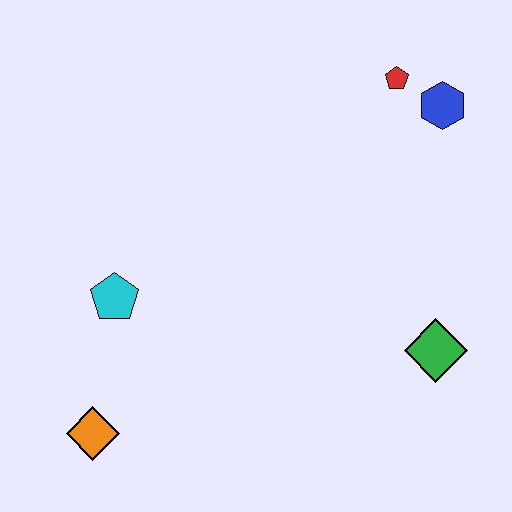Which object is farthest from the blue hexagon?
The orange diamond is farthest from the blue hexagon.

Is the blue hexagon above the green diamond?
Yes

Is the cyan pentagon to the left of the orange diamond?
No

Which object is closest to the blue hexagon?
The red pentagon is closest to the blue hexagon.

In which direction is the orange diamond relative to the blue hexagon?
The orange diamond is to the left of the blue hexagon.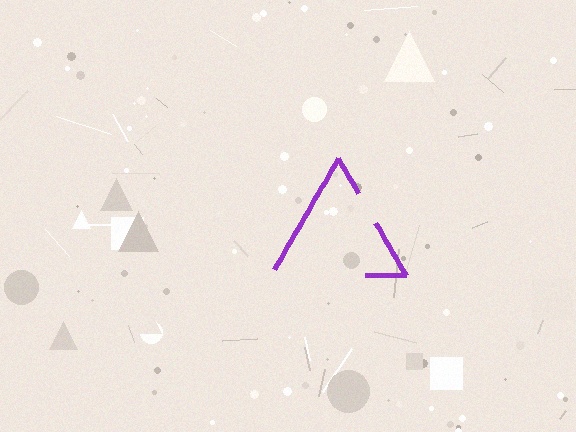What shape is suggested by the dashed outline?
The dashed outline suggests a triangle.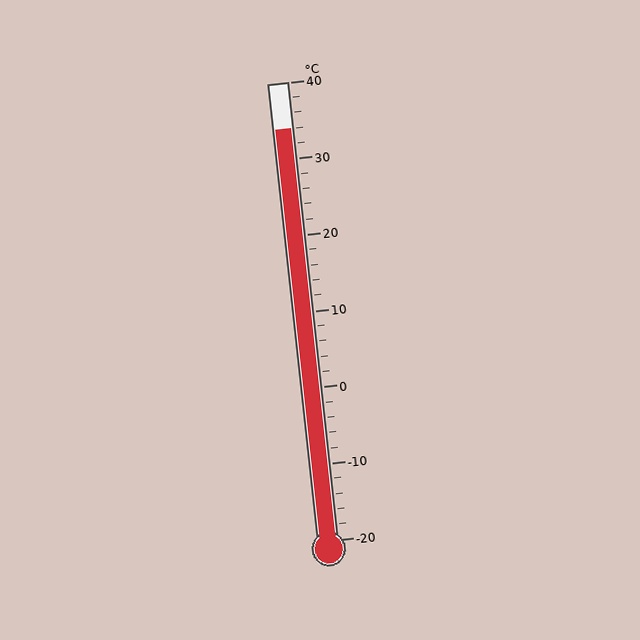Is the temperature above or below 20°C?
The temperature is above 20°C.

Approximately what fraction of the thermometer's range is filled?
The thermometer is filled to approximately 90% of its range.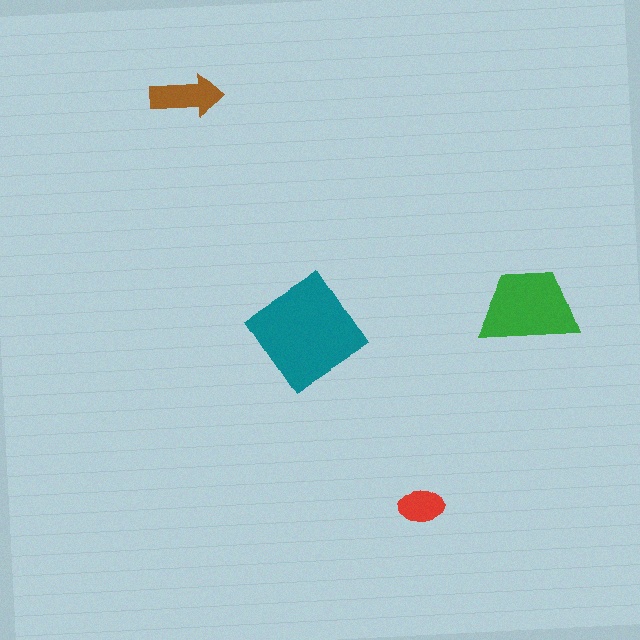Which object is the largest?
The teal diamond.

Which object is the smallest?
The red ellipse.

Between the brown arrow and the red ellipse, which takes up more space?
The brown arrow.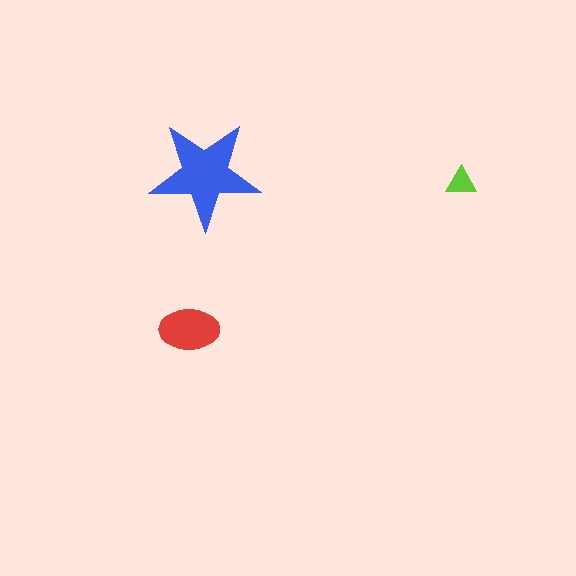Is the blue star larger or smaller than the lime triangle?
Larger.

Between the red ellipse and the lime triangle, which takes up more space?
The red ellipse.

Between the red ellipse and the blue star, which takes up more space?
The blue star.